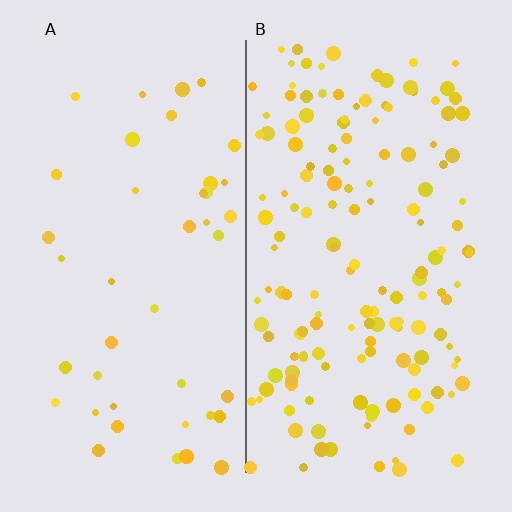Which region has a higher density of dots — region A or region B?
B (the right).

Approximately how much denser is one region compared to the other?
Approximately 3.6× — region B over region A.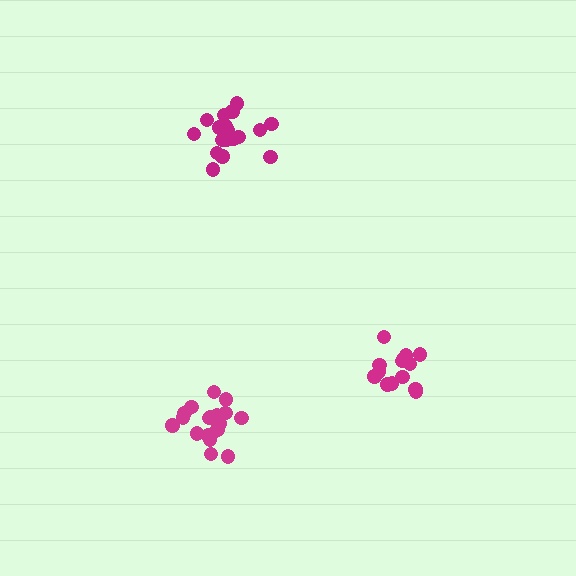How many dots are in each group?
Group 1: 15 dots, Group 2: 21 dots, Group 3: 21 dots (57 total).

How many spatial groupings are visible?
There are 3 spatial groupings.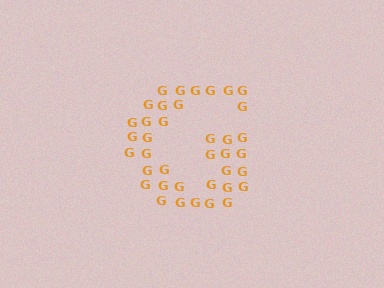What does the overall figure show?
The overall figure shows the letter G.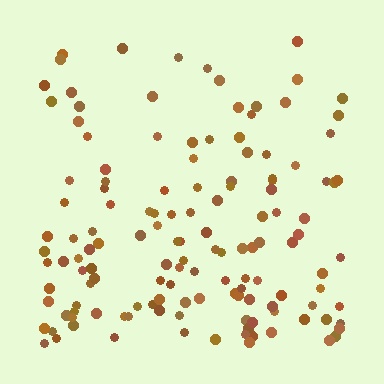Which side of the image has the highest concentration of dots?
The bottom.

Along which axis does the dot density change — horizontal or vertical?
Vertical.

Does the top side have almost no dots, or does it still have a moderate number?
Still a moderate number, just noticeably fewer than the bottom.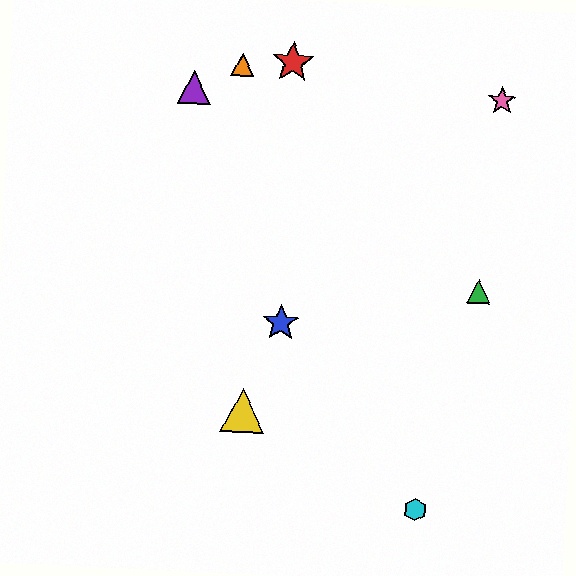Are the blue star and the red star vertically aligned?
Yes, both are at x≈281.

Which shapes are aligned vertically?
The red star, the blue star are aligned vertically.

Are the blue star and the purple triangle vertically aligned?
No, the blue star is at x≈281 and the purple triangle is at x≈194.